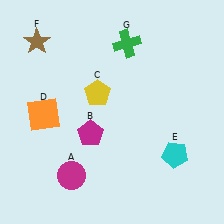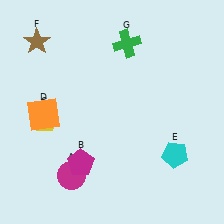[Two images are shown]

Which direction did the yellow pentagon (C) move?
The yellow pentagon (C) moved left.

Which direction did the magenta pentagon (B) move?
The magenta pentagon (B) moved down.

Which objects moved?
The objects that moved are: the magenta pentagon (B), the yellow pentagon (C).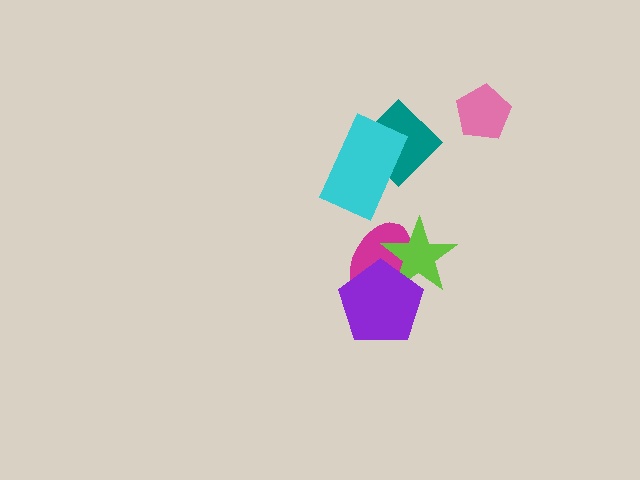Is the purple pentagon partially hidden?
No, no other shape covers it.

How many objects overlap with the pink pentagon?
0 objects overlap with the pink pentagon.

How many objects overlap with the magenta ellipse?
2 objects overlap with the magenta ellipse.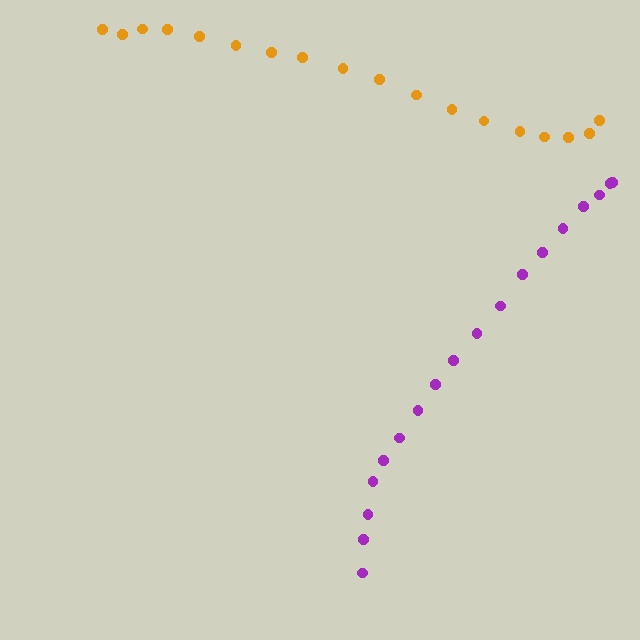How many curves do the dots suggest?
There are 2 distinct paths.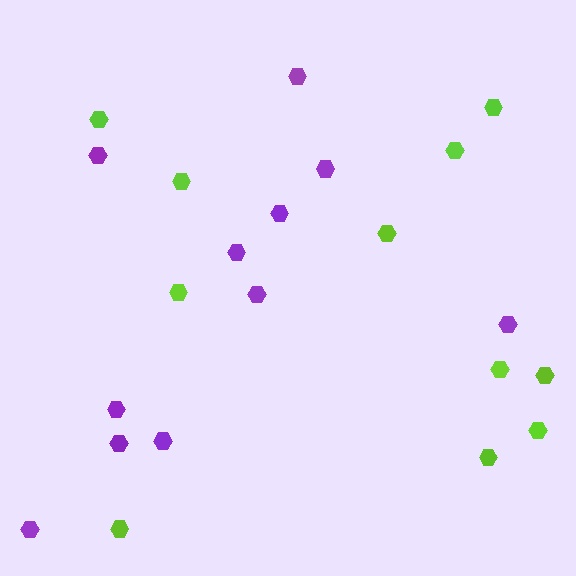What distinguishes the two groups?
There are 2 groups: one group of lime hexagons (11) and one group of purple hexagons (11).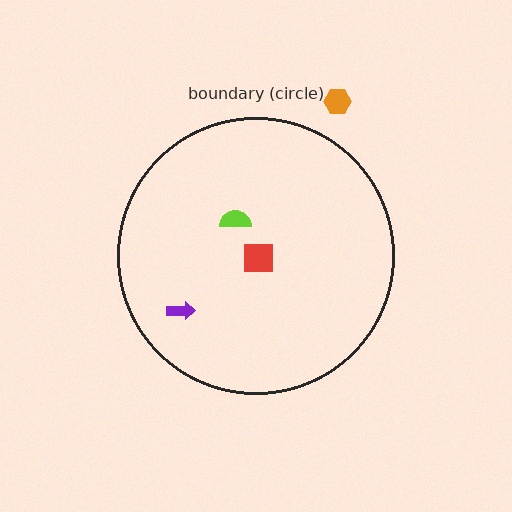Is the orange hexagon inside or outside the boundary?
Outside.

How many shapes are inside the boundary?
3 inside, 1 outside.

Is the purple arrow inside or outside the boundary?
Inside.